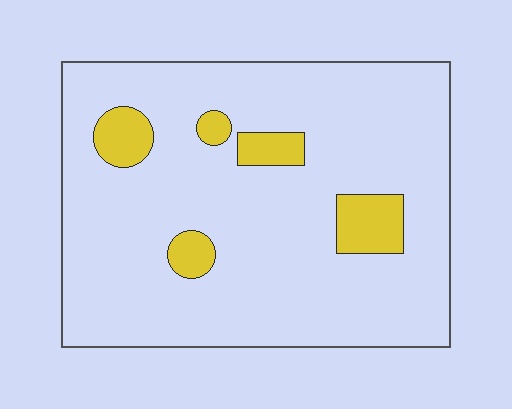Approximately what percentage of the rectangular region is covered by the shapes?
Approximately 10%.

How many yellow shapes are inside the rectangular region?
5.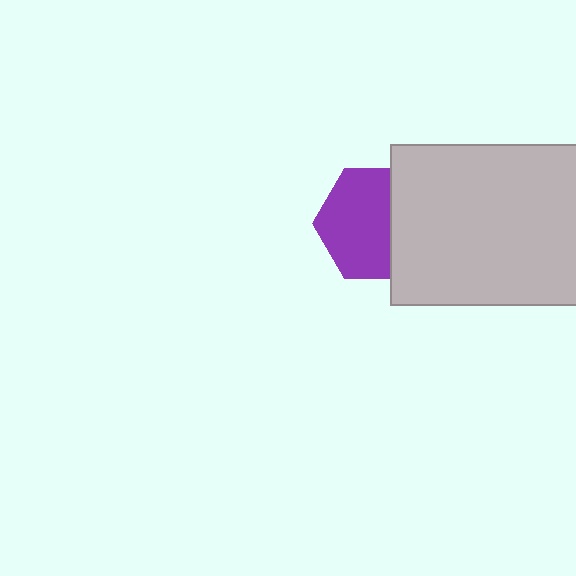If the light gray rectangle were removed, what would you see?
You would see the complete purple hexagon.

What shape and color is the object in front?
The object in front is a light gray rectangle.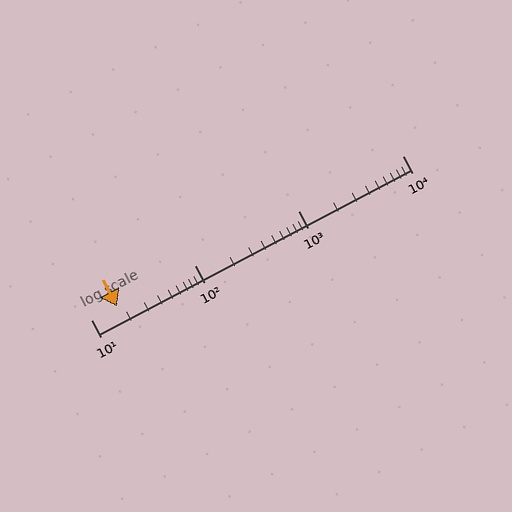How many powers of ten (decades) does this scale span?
The scale spans 3 decades, from 10 to 10000.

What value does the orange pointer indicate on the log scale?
The pointer indicates approximately 18.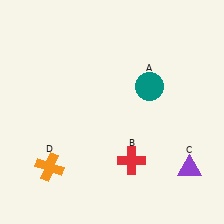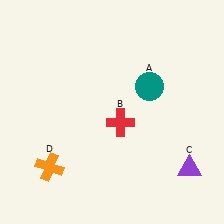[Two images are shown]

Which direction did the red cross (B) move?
The red cross (B) moved up.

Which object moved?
The red cross (B) moved up.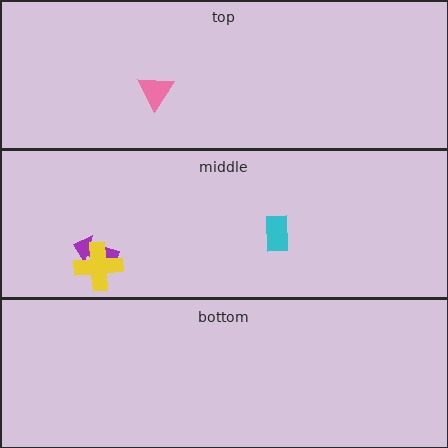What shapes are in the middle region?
The purple arrow, the cyan rectangle, the yellow cross.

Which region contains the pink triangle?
The top region.